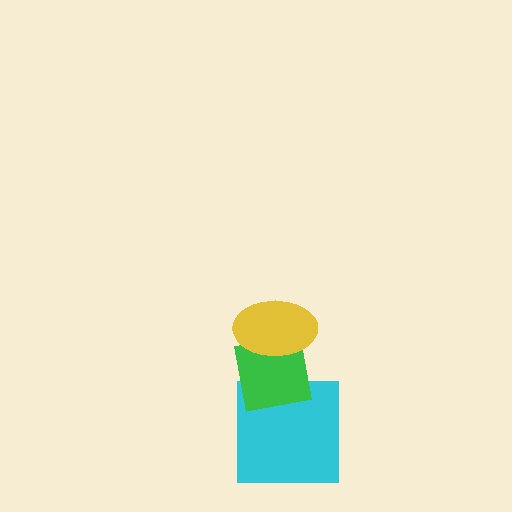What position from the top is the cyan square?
The cyan square is 3rd from the top.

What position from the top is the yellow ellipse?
The yellow ellipse is 1st from the top.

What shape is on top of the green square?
The yellow ellipse is on top of the green square.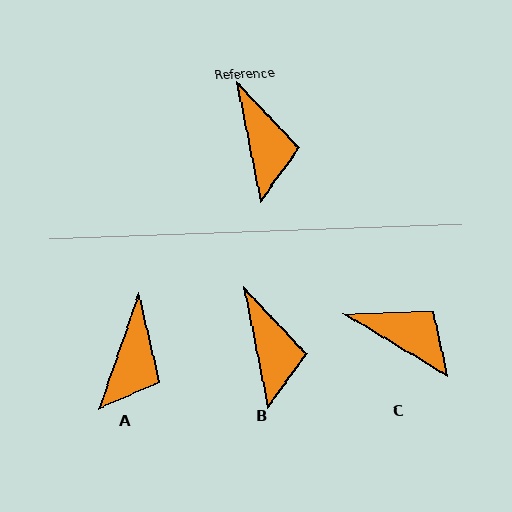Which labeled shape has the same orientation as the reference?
B.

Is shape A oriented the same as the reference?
No, it is off by about 31 degrees.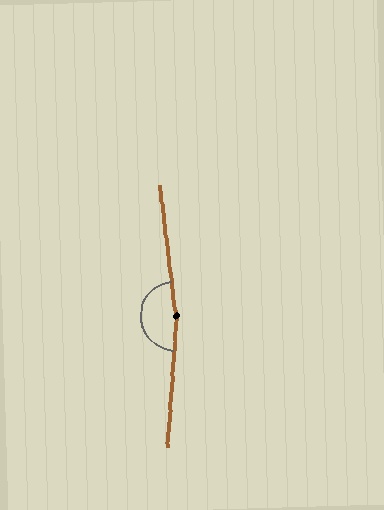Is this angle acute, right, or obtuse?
It is obtuse.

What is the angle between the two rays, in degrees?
Approximately 170 degrees.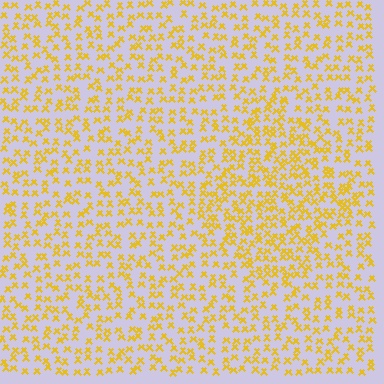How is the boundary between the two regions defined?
The boundary is defined by a change in element density (approximately 1.6x ratio). All elements are the same color, size, and shape.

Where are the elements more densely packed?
The elements are more densely packed inside the diamond boundary.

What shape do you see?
I see a diamond.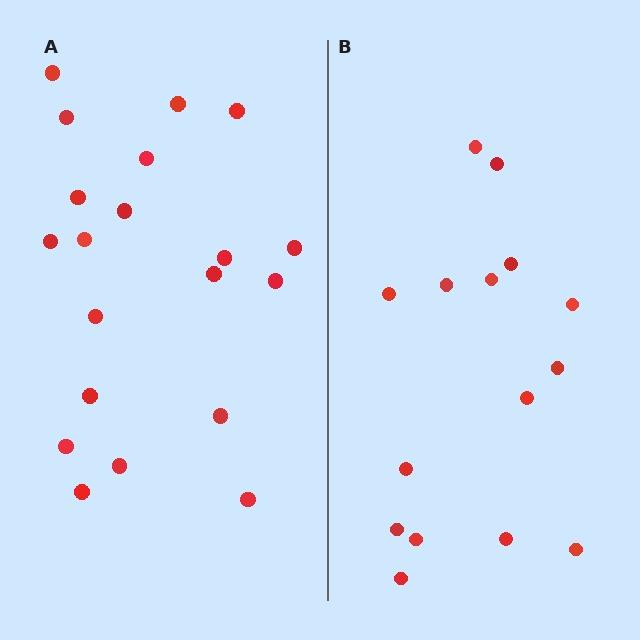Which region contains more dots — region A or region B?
Region A (the left region) has more dots.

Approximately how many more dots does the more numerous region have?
Region A has about 5 more dots than region B.